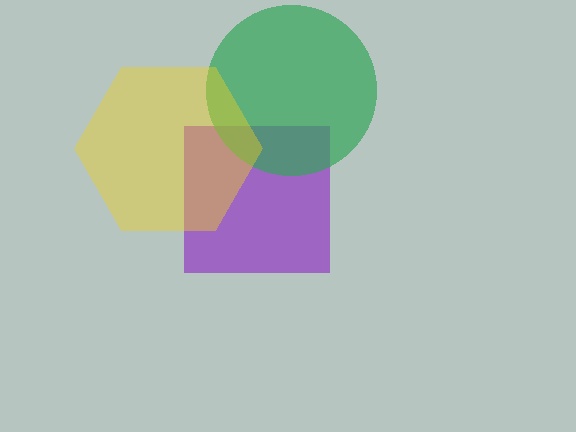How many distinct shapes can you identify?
There are 3 distinct shapes: a purple square, a green circle, a yellow hexagon.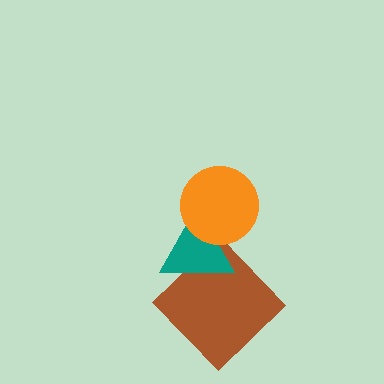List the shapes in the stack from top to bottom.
From top to bottom: the orange circle, the teal triangle, the brown diamond.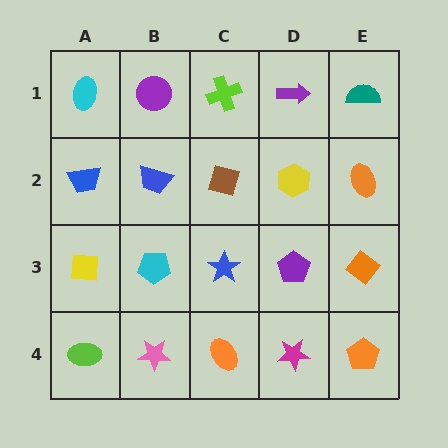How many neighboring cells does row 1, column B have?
3.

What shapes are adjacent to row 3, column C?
A brown diamond (row 2, column C), an orange ellipse (row 4, column C), a cyan pentagon (row 3, column B), a purple pentagon (row 3, column D).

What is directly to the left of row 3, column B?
A yellow square.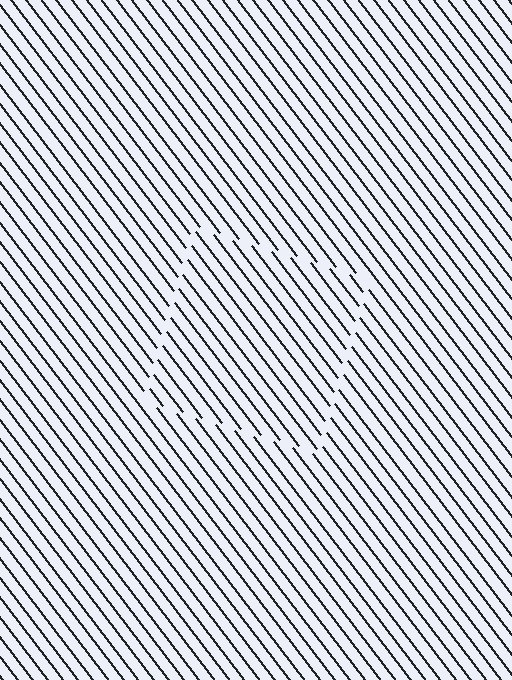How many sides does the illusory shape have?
4 sides — the line-ends trace a square.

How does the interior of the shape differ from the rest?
The interior of the shape contains the same grating, shifted by half a period — the contour is defined by the phase discontinuity where line-ends from the inner and outer gratings abut.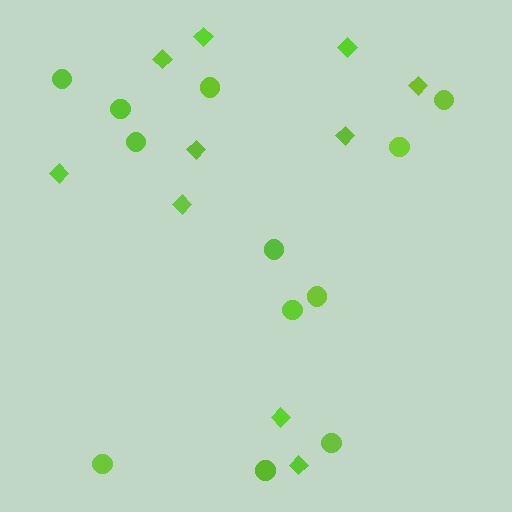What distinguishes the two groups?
There are 2 groups: one group of circles (12) and one group of diamonds (10).